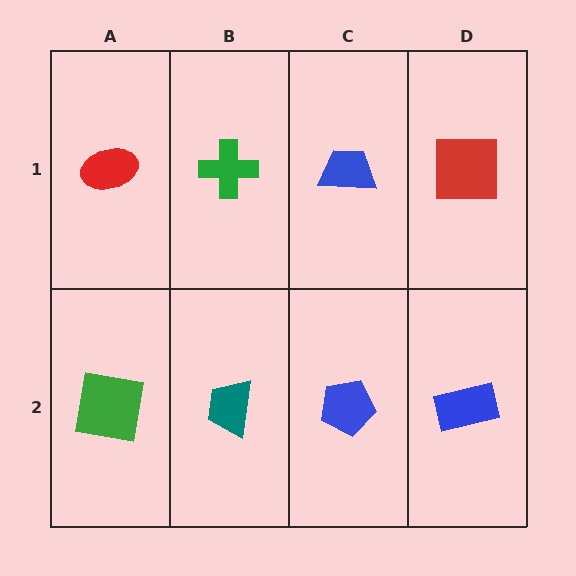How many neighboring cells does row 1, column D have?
2.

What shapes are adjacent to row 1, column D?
A blue rectangle (row 2, column D), a blue trapezoid (row 1, column C).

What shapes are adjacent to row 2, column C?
A blue trapezoid (row 1, column C), a teal trapezoid (row 2, column B), a blue rectangle (row 2, column D).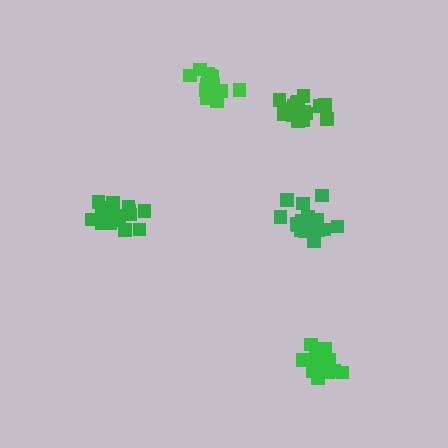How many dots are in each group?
Group 1: 18 dots, Group 2: 19 dots, Group 3: 17 dots, Group 4: 18 dots, Group 5: 15 dots (87 total).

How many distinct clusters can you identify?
There are 5 distinct clusters.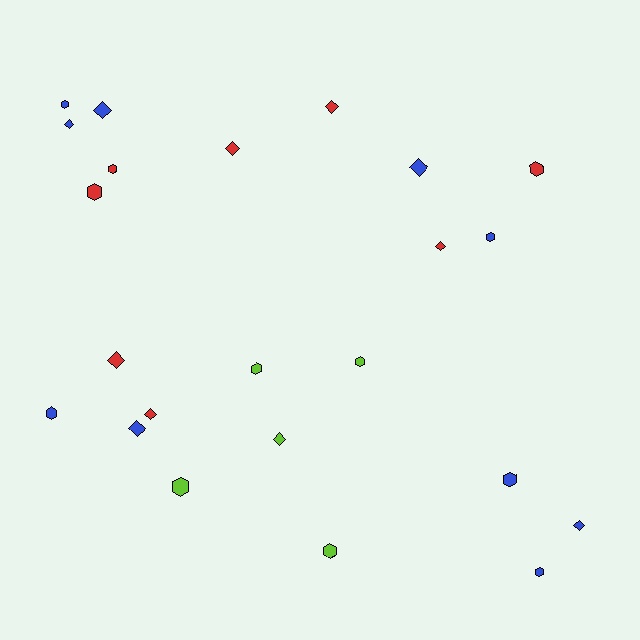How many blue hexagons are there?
There are 5 blue hexagons.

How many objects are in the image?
There are 23 objects.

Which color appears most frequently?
Blue, with 10 objects.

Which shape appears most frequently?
Hexagon, with 12 objects.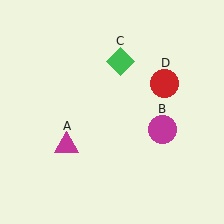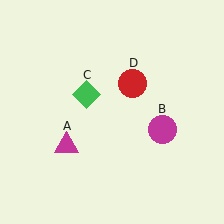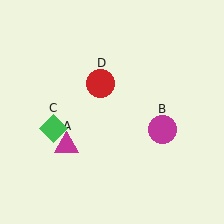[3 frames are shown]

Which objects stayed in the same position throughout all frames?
Magenta triangle (object A) and magenta circle (object B) remained stationary.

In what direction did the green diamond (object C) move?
The green diamond (object C) moved down and to the left.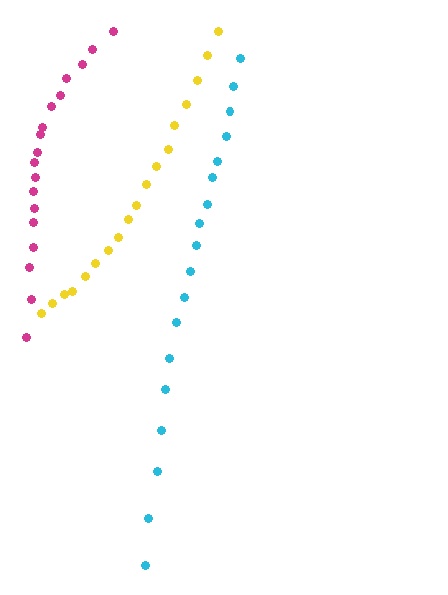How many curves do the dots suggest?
There are 3 distinct paths.